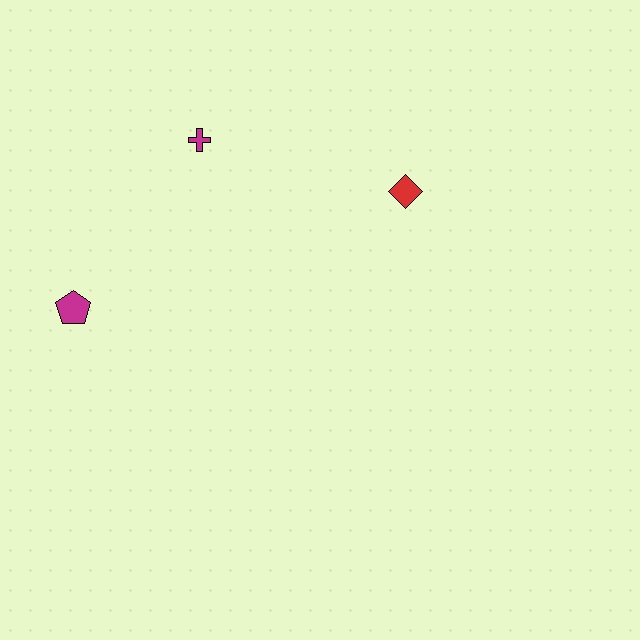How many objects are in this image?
There are 3 objects.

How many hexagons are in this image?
There are no hexagons.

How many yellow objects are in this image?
There are no yellow objects.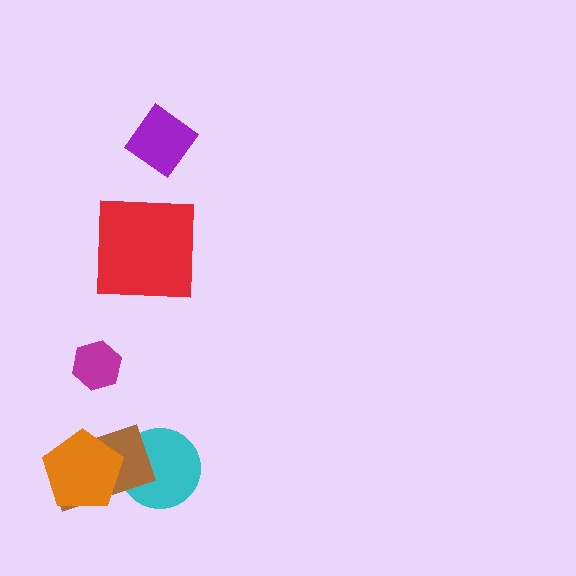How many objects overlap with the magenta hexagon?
0 objects overlap with the magenta hexagon.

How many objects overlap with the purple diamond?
0 objects overlap with the purple diamond.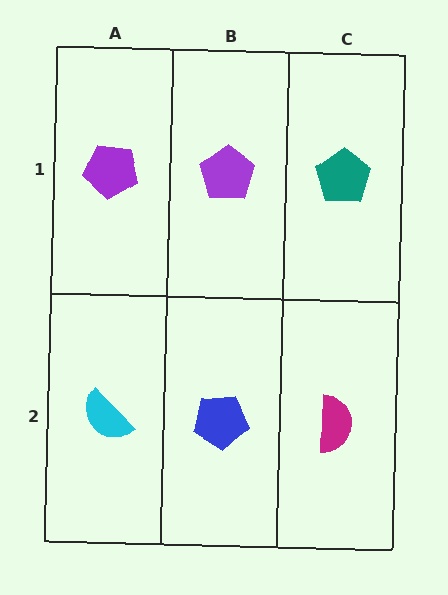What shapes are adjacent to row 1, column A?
A cyan semicircle (row 2, column A), a purple pentagon (row 1, column B).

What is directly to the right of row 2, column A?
A blue pentagon.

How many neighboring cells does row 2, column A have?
2.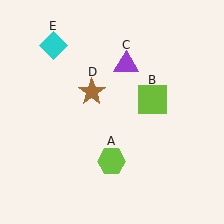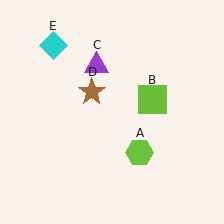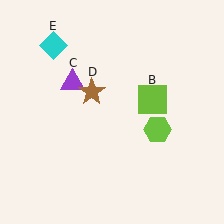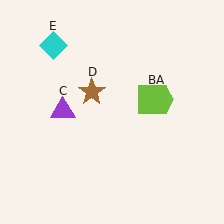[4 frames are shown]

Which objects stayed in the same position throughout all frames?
Lime square (object B) and brown star (object D) and cyan diamond (object E) remained stationary.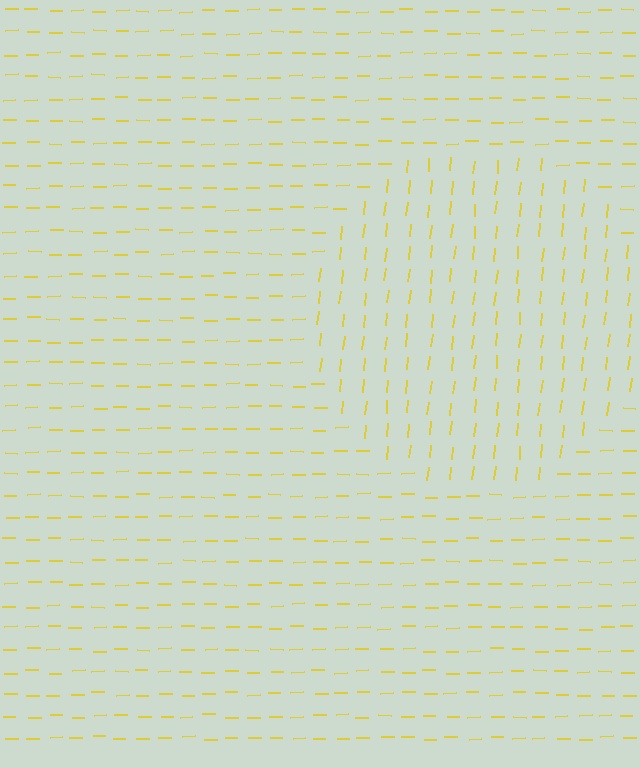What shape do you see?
I see a circle.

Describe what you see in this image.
The image is filled with small yellow line segments. A circle region in the image has lines oriented differently from the surrounding lines, creating a visible texture boundary.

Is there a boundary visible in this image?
Yes, there is a texture boundary formed by a change in line orientation.